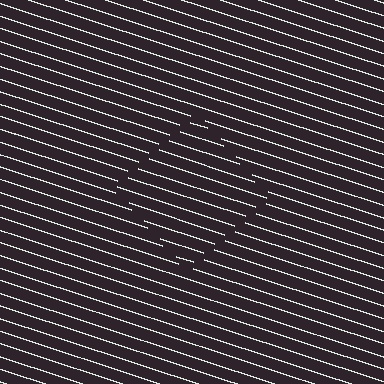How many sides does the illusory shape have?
4 sides — the line-ends trace a square.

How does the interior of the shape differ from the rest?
The interior of the shape contains the same grating, shifted by half a period — the contour is defined by the phase discontinuity where line-ends from the inner and outer gratings abut.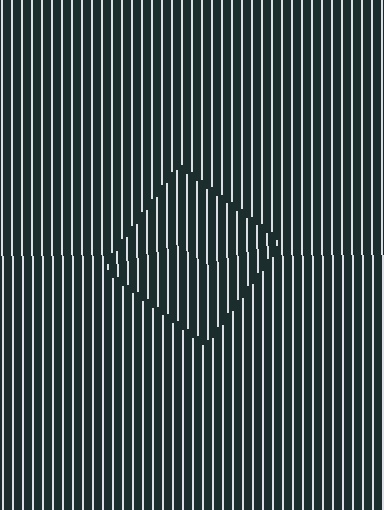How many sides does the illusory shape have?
4 sides — the line-ends trace a square.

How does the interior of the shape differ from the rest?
The interior of the shape contains the same grating, shifted by half a period — the contour is defined by the phase discontinuity where line-ends from the inner and outer gratings abut.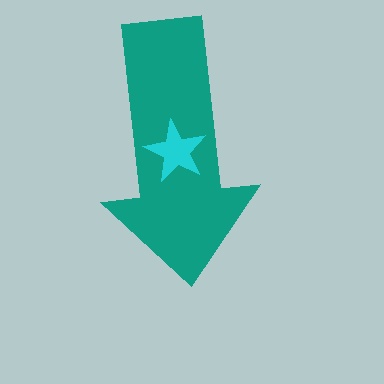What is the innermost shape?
The cyan star.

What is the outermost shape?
The teal arrow.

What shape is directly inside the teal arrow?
The cyan star.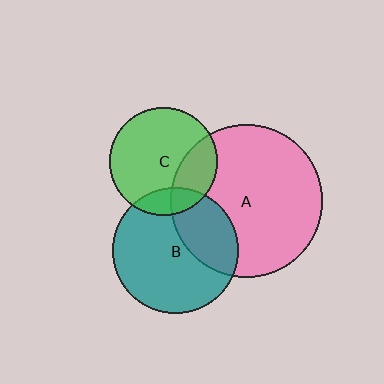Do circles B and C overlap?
Yes.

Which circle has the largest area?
Circle A (pink).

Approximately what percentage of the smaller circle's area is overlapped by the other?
Approximately 15%.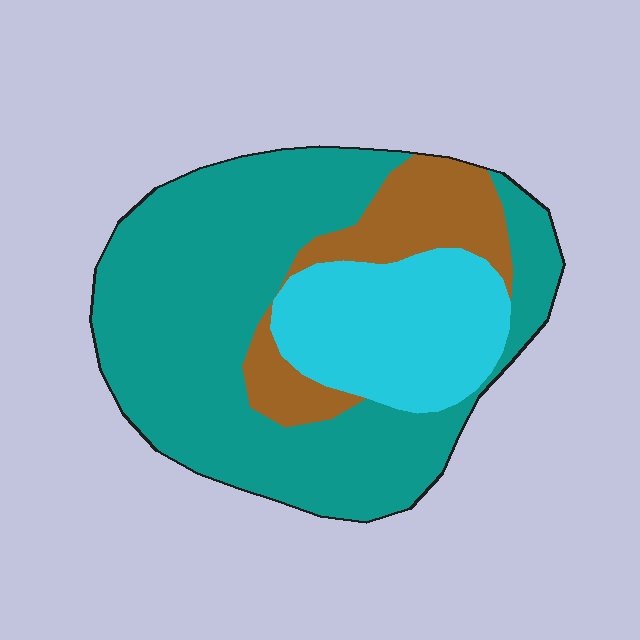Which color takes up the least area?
Brown, at roughly 15%.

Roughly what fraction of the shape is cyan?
Cyan covers around 25% of the shape.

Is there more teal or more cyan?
Teal.